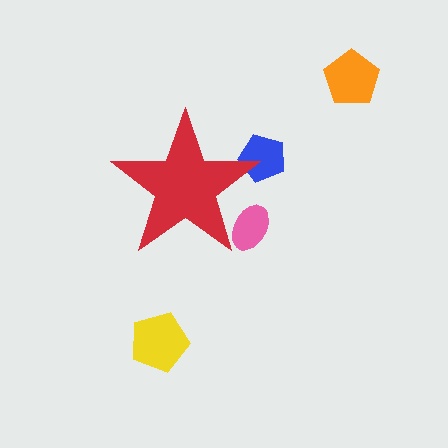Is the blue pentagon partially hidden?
Yes, the blue pentagon is partially hidden behind the red star.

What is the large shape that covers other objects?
A red star.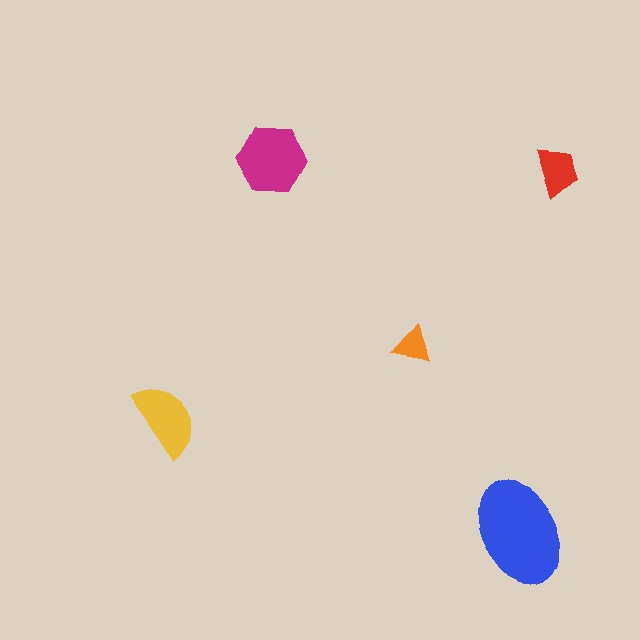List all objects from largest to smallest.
The blue ellipse, the magenta hexagon, the yellow semicircle, the red trapezoid, the orange triangle.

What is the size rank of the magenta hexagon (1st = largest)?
2nd.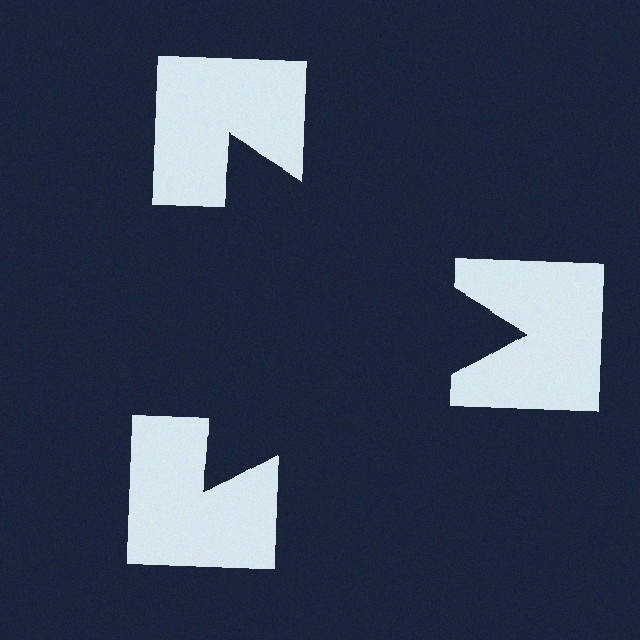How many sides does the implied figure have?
3 sides.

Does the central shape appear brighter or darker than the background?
It typically appears slightly darker than the background, even though no actual brightness change is drawn.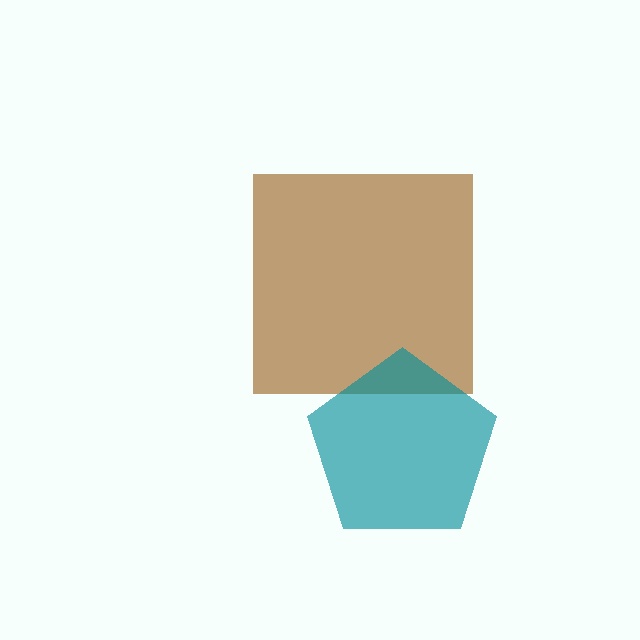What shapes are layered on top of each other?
The layered shapes are: a brown square, a teal pentagon.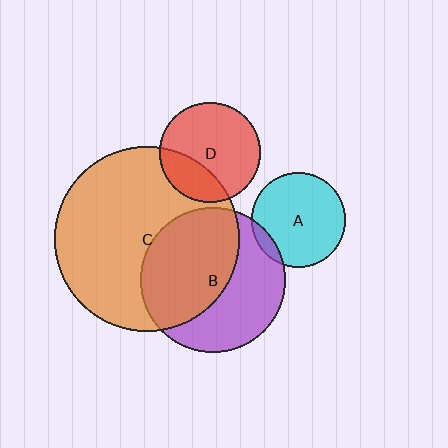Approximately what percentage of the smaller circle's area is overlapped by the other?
Approximately 10%.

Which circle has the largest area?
Circle C (orange).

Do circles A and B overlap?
Yes.